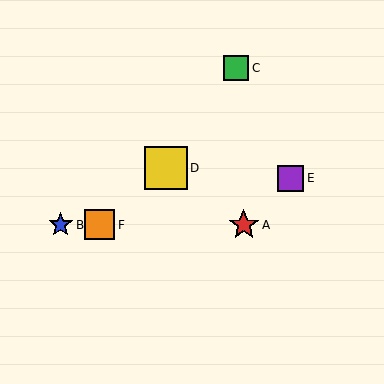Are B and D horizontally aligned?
No, B is at y≈225 and D is at y≈168.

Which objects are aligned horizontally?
Objects A, B, F are aligned horizontally.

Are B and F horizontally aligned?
Yes, both are at y≈225.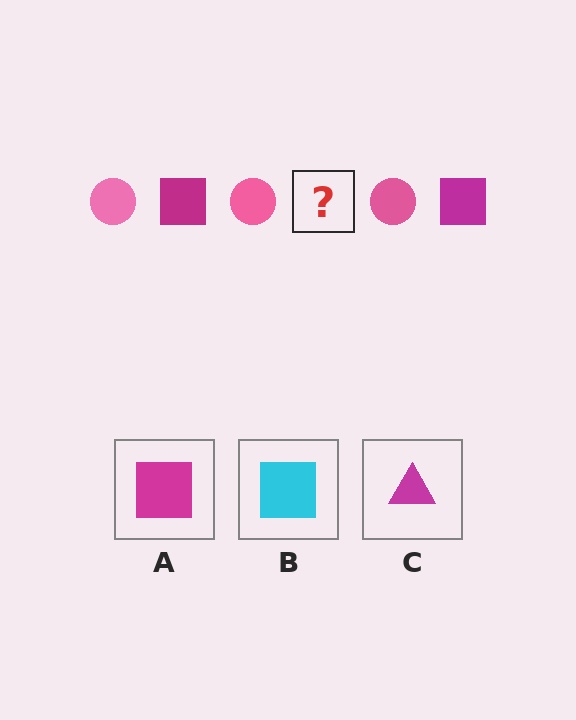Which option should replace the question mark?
Option A.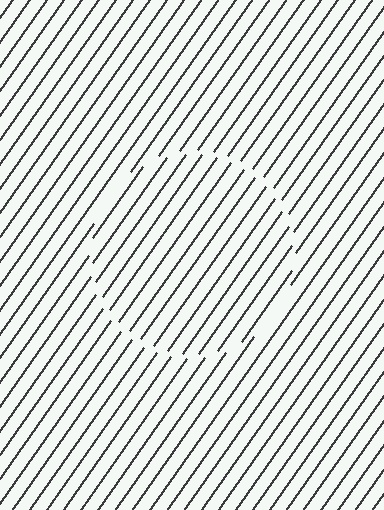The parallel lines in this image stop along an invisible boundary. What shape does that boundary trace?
An illusory circle. The interior of the shape contains the same grating, shifted by half a period — the contour is defined by the phase discontinuity where line-ends from the inner and outer gratings abut.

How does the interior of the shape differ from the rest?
The interior of the shape contains the same grating, shifted by half a period — the contour is defined by the phase discontinuity where line-ends from the inner and outer gratings abut.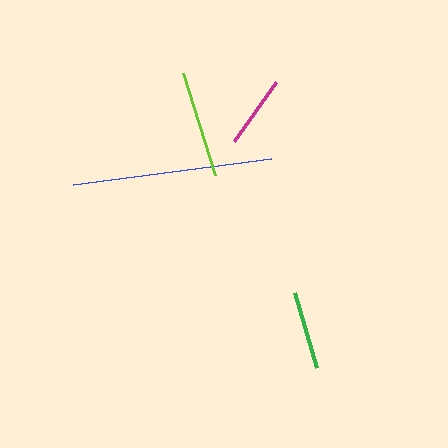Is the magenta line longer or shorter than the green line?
The green line is longer than the magenta line.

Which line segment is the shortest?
The magenta line is the shortest at approximately 73 pixels.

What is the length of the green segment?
The green segment is approximately 78 pixels long.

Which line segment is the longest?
The blue line is the longest at approximately 199 pixels.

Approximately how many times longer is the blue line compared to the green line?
The blue line is approximately 2.6 times the length of the green line.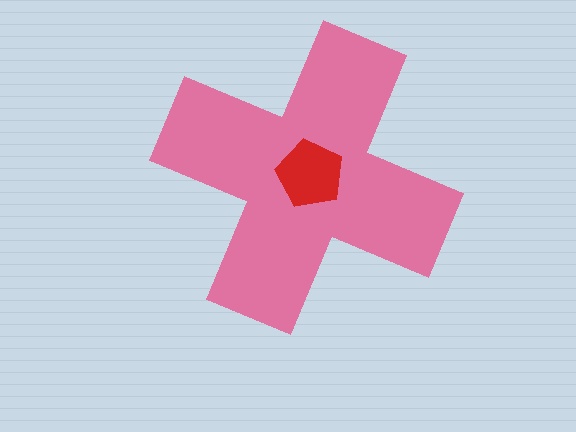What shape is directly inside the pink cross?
The red pentagon.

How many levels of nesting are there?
2.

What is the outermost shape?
The pink cross.